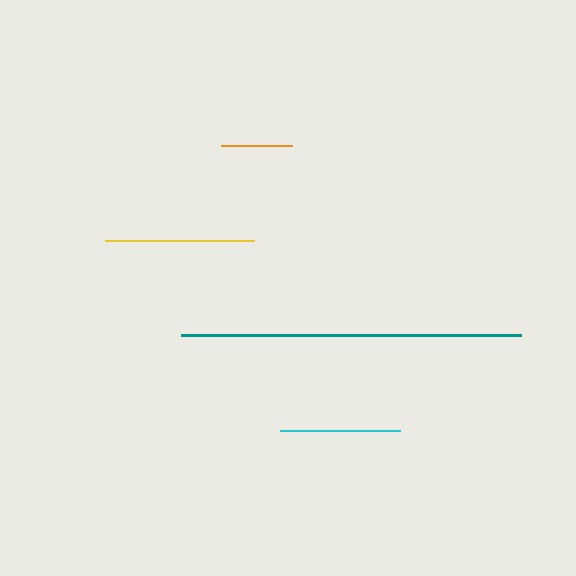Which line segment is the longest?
The teal line is the longest at approximately 340 pixels.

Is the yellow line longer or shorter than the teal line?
The teal line is longer than the yellow line.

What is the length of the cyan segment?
The cyan segment is approximately 120 pixels long.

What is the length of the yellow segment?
The yellow segment is approximately 149 pixels long.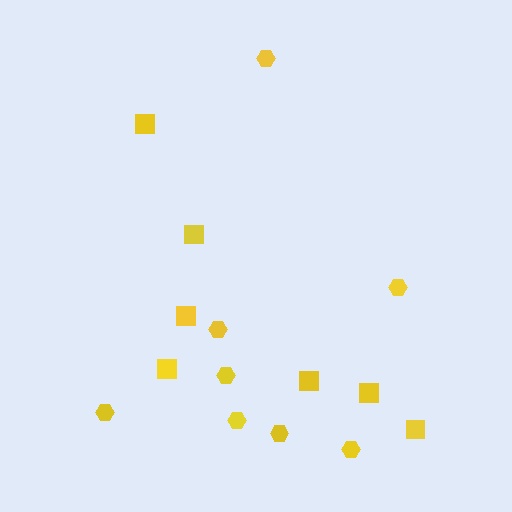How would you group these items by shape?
There are 2 groups: one group of squares (7) and one group of hexagons (8).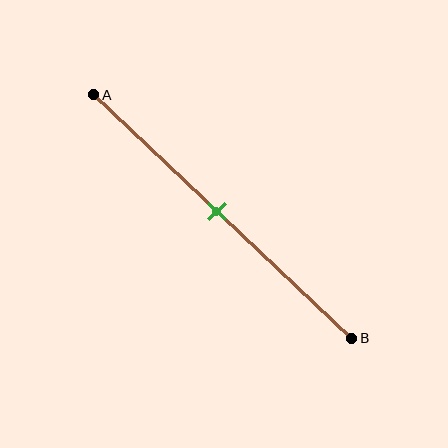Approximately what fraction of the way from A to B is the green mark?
The green mark is approximately 50% of the way from A to B.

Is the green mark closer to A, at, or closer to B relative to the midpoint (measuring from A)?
The green mark is approximately at the midpoint of segment AB.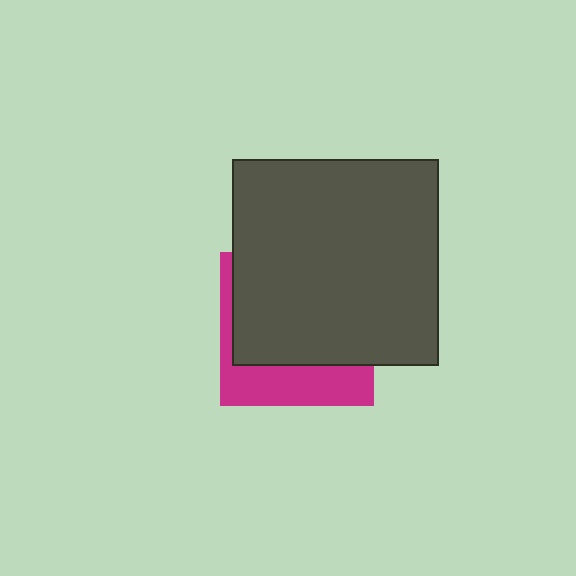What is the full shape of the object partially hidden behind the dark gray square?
The partially hidden object is a magenta square.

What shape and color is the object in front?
The object in front is a dark gray square.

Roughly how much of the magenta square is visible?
A small part of it is visible (roughly 32%).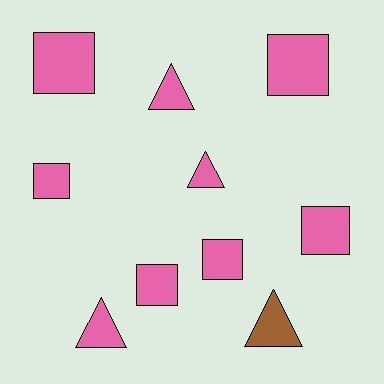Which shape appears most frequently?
Square, with 6 objects.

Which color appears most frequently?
Pink, with 9 objects.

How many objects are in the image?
There are 10 objects.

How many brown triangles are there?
There is 1 brown triangle.